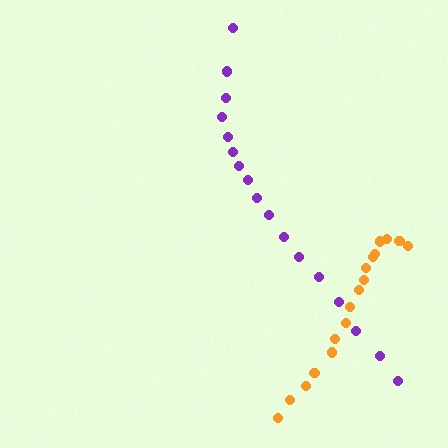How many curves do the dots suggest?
There are 2 distinct paths.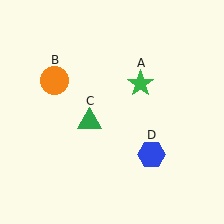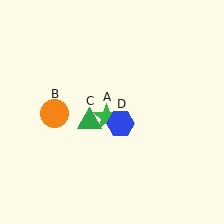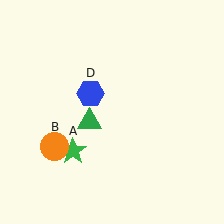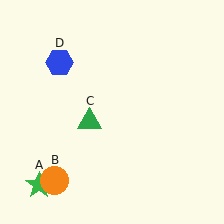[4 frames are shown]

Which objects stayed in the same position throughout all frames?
Green triangle (object C) remained stationary.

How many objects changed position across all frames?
3 objects changed position: green star (object A), orange circle (object B), blue hexagon (object D).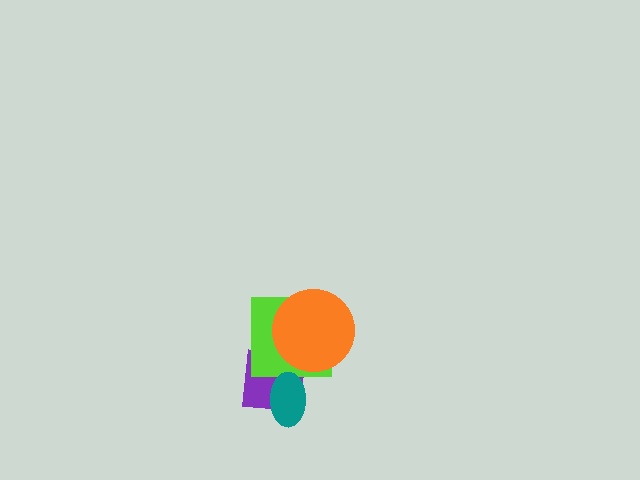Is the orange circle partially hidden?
No, no other shape covers it.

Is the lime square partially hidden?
Yes, it is partially covered by another shape.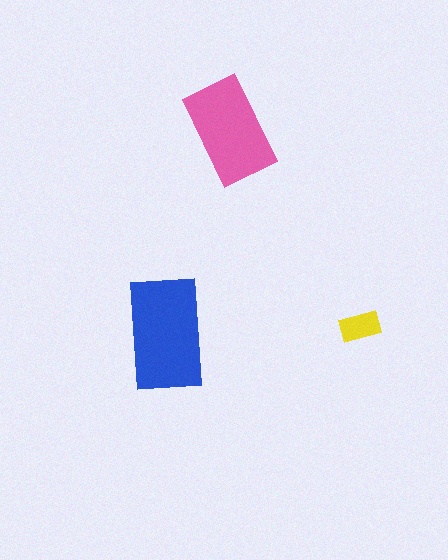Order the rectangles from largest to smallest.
the blue one, the pink one, the yellow one.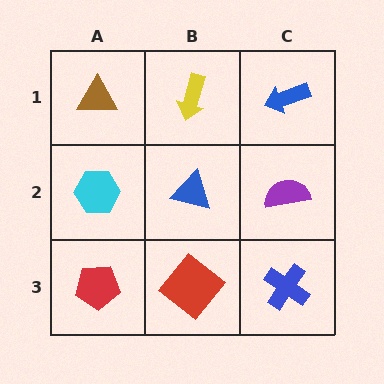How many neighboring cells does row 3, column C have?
2.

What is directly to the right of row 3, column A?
A red diamond.